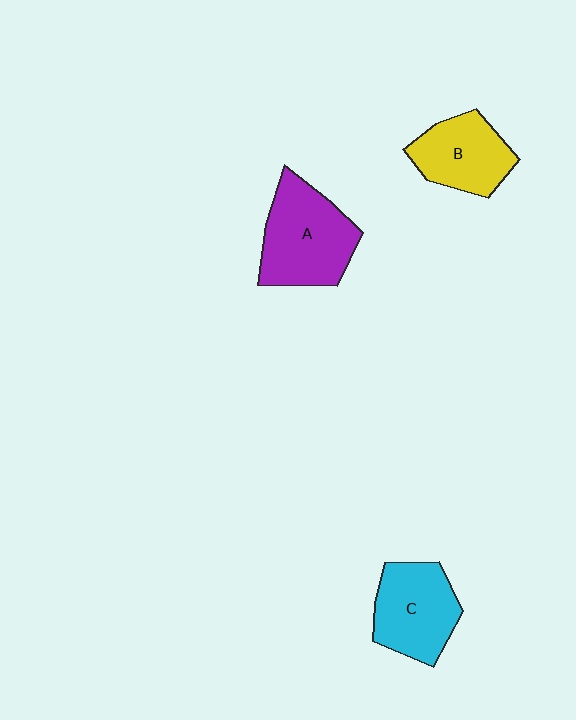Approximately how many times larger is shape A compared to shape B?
Approximately 1.3 times.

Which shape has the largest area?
Shape A (purple).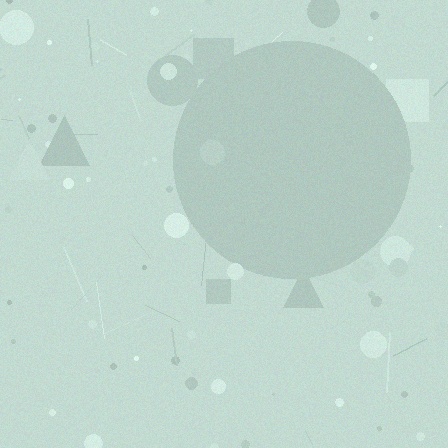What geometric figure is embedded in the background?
A circle is embedded in the background.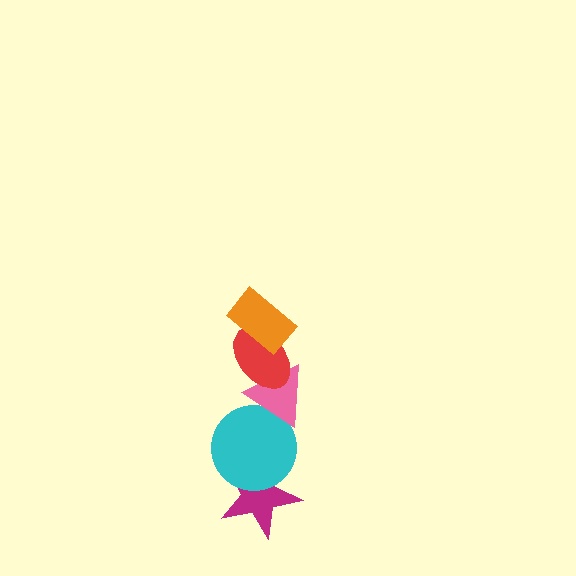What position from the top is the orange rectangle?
The orange rectangle is 1st from the top.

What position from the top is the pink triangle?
The pink triangle is 3rd from the top.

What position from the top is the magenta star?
The magenta star is 5th from the top.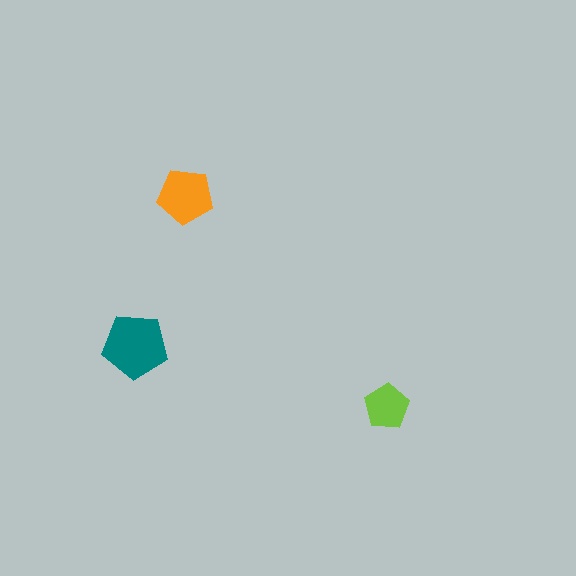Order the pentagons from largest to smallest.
the teal one, the orange one, the lime one.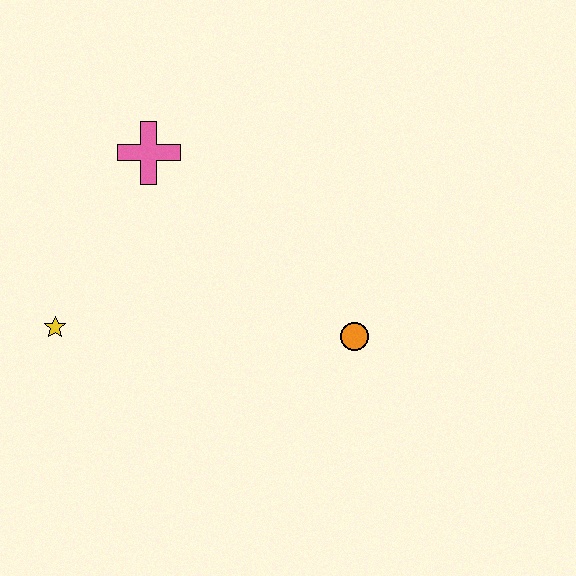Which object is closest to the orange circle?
The pink cross is closest to the orange circle.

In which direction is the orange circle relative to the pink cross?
The orange circle is to the right of the pink cross.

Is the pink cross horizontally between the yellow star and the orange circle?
Yes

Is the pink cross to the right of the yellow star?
Yes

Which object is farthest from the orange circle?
The yellow star is farthest from the orange circle.